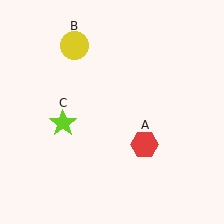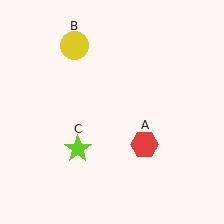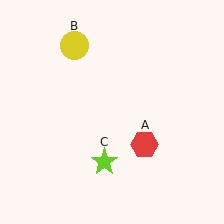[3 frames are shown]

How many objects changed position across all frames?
1 object changed position: lime star (object C).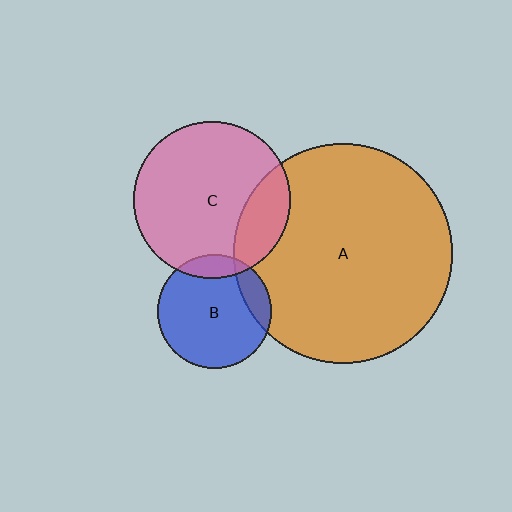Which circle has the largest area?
Circle A (orange).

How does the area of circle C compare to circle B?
Approximately 1.9 times.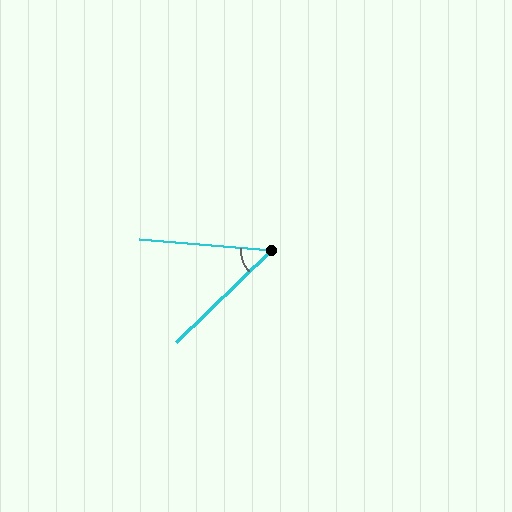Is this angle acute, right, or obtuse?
It is acute.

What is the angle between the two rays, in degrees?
Approximately 49 degrees.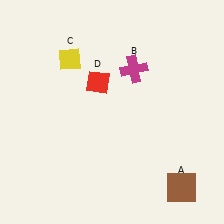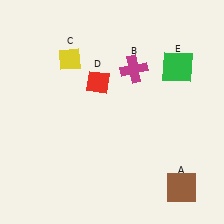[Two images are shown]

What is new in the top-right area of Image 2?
A green square (E) was added in the top-right area of Image 2.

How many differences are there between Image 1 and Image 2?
There is 1 difference between the two images.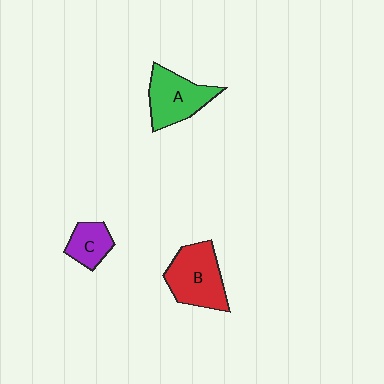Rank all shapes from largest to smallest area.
From largest to smallest: B (red), A (green), C (purple).